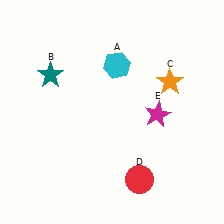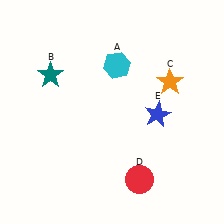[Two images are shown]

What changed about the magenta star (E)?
In Image 1, E is magenta. In Image 2, it changed to blue.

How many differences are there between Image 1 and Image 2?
There is 1 difference between the two images.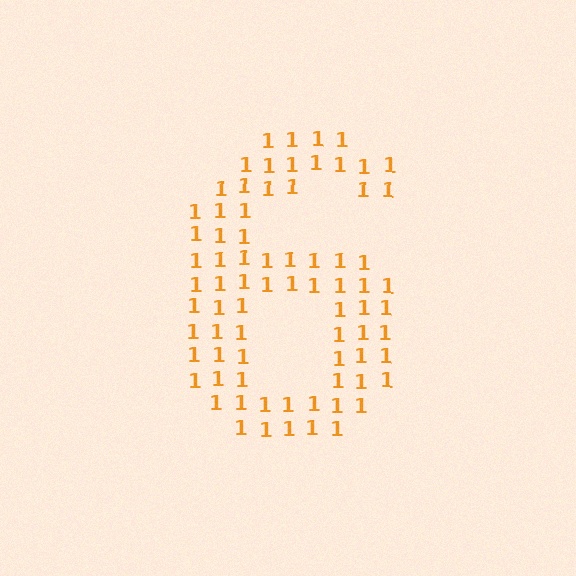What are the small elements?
The small elements are digit 1's.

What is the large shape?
The large shape is the digit 6.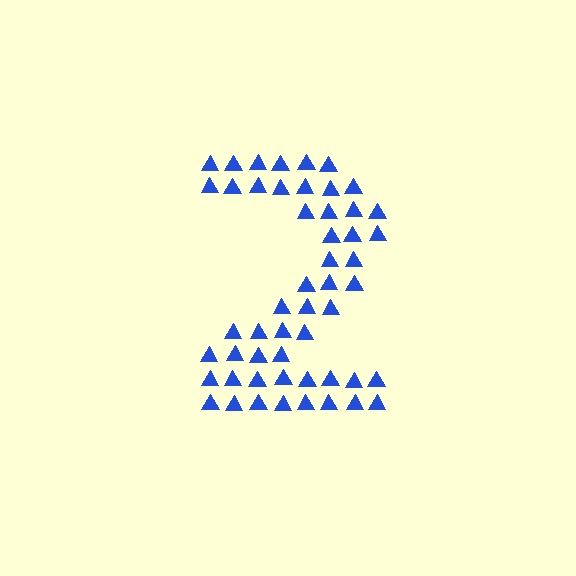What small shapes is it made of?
It is made of small triangles.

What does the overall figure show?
The overall figure shows the digit 2.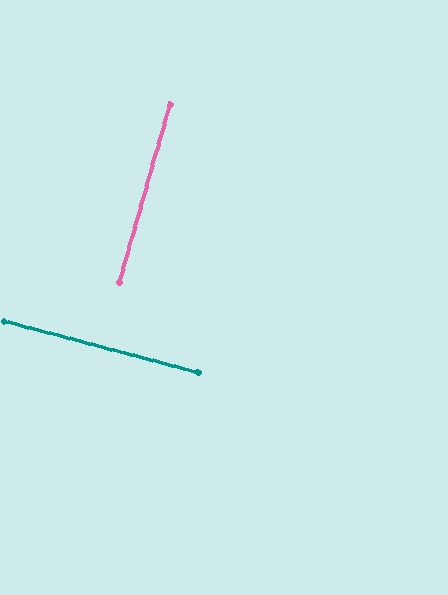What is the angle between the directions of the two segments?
Approximately 89 degrees.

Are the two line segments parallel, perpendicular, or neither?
Perpendicular — they meet at approximately 89°.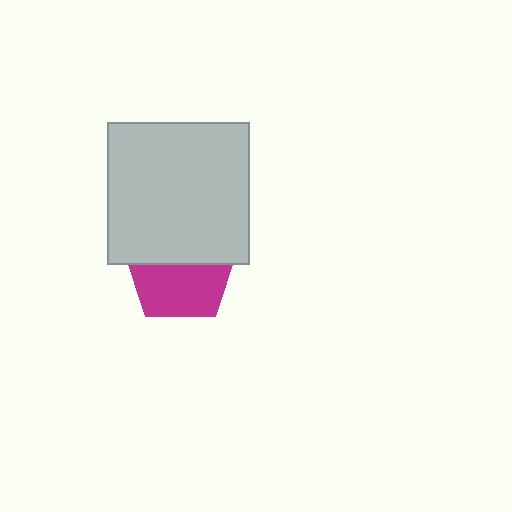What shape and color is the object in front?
The object in front is a light gray square.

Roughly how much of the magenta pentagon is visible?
About half of it is visible (roughly 52%).